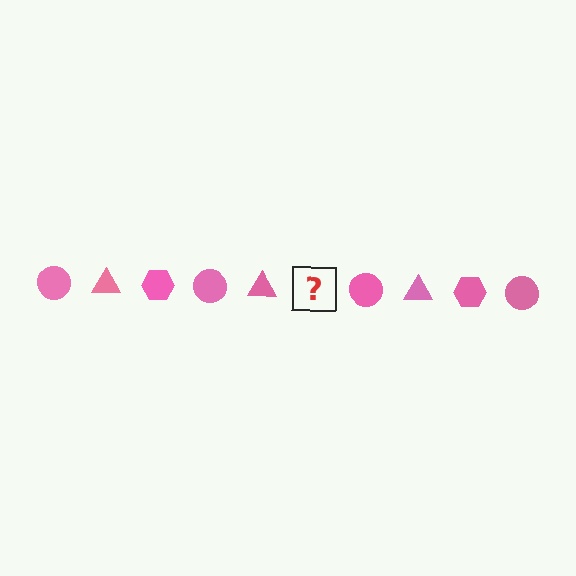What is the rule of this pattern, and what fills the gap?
The rule is that the pattern cycles through circle, triangle, hexagon shapes in pink. The gap should be filled with a pink hexagon.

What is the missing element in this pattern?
The missing element is a pink hexagon.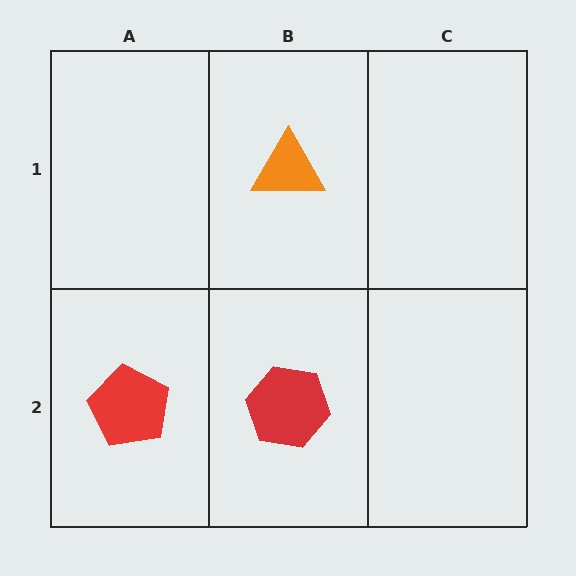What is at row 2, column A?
A red pentagon.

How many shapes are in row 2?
2 shapes.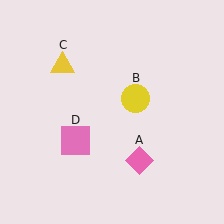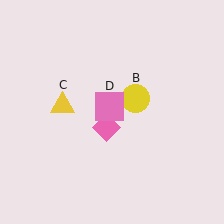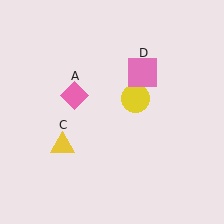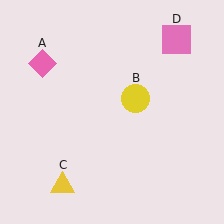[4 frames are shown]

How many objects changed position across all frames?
3 objects changed position: pink diamond (object A), yellow triangle (object C), pink square (object D).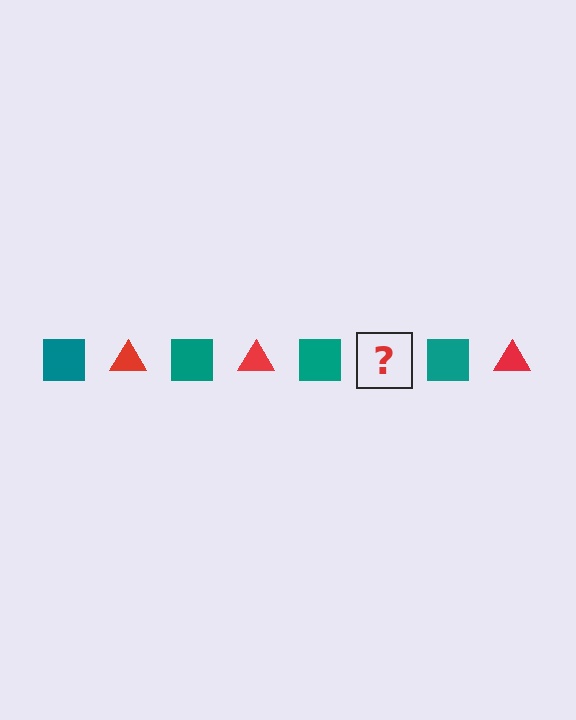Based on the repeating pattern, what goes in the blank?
The blank should be a red triangle.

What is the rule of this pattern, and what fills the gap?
The rule is that the pattern alternates between teal square and red triangle. The gap should be filled with a red triangle.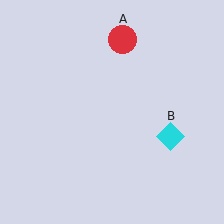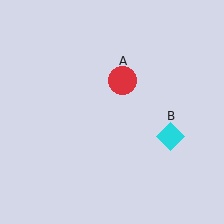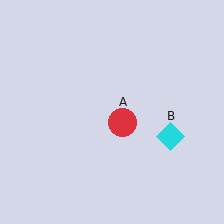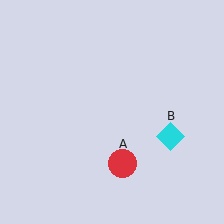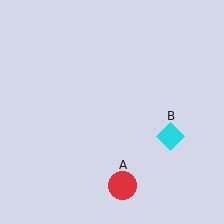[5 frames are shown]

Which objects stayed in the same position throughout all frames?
Cyan diamond (object B) remained stationary.